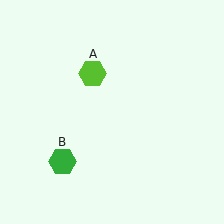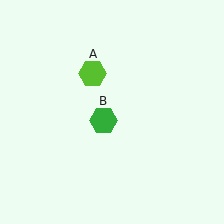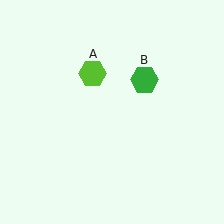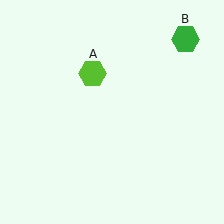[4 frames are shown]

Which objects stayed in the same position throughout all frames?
Lime hexagon (object A) remained stationary.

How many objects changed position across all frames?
1 object changed position: green hexagon (object B).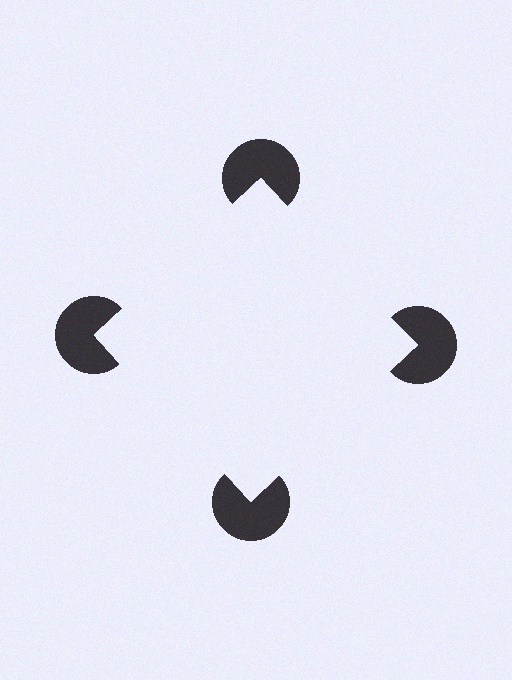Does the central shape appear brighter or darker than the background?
It typically appears slightly brighter than the background, even though no actual brightness change is drawn.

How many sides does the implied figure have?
4 sides.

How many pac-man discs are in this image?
There are 4 — one at each vertex of the illusory square.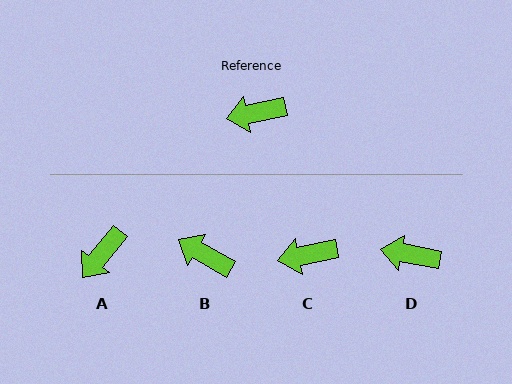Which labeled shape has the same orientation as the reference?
C.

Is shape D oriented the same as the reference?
No, it is off by about 22 degrees.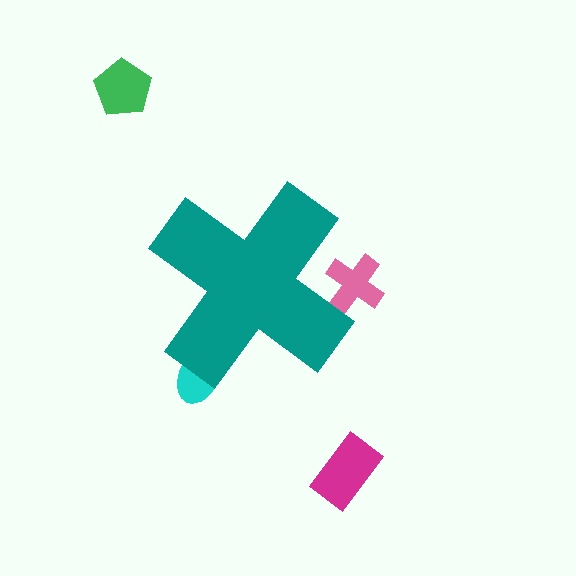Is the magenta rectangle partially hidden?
No, the magenta rectangle is fully visible.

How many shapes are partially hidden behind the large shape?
2 shapes are partially hidden.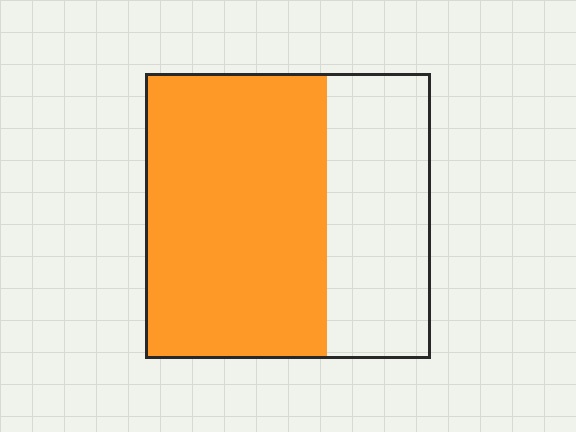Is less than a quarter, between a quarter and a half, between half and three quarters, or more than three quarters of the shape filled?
Between half and three quarters.